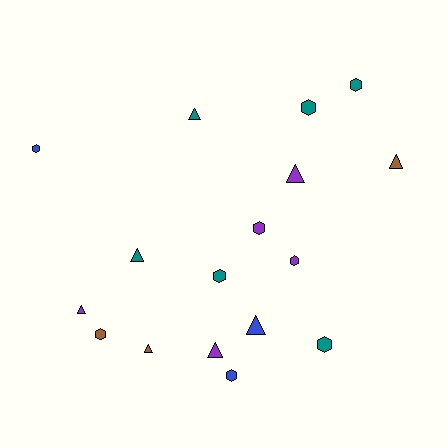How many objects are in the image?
There are 17 objects.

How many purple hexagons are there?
There are 2 purple hexagons.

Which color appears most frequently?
Teal, with 6 objects.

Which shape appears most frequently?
Hexagon, with 9 objects.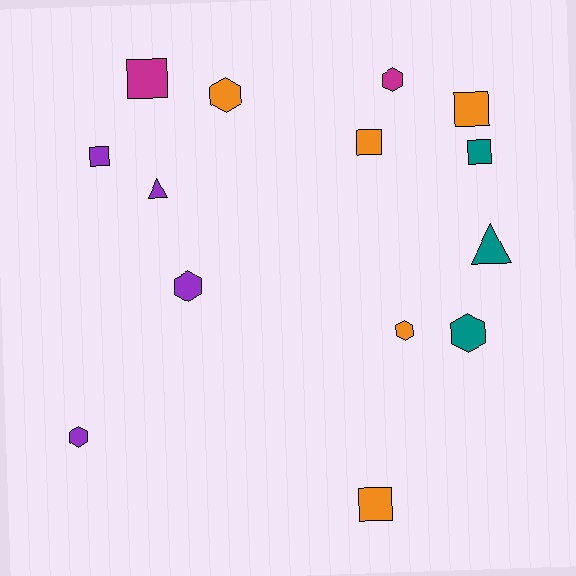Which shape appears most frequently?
Hexagon, with 6 objects.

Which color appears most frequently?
Orange, with 5 objects.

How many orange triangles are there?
There are no orange triangles.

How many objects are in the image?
There are 14 objects.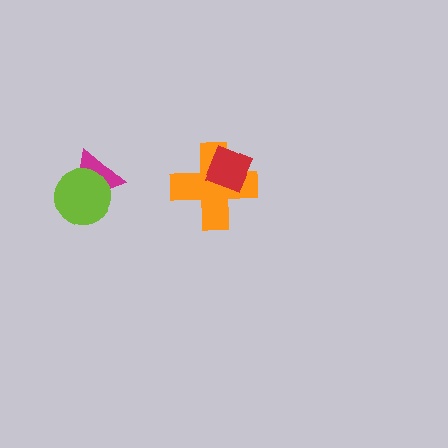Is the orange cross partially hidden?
Yes, it is partially covered by another shape.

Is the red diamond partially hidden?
No, no other shape covers it.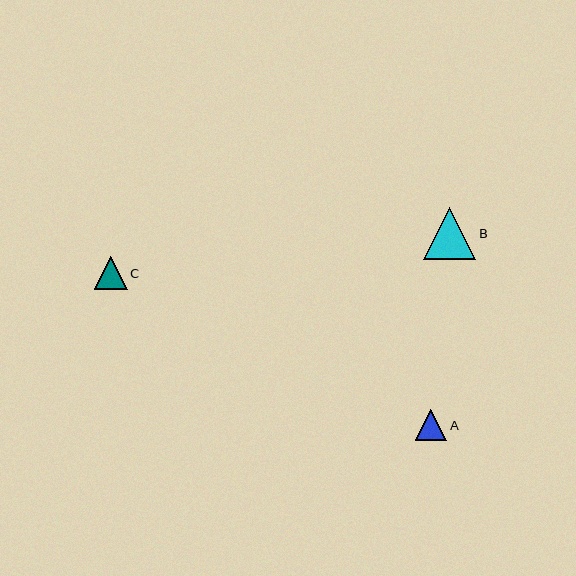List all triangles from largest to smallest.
From largest to smallest: B, C, A.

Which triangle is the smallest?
Triangle A is the smallest with a size of approximately 32 pixels.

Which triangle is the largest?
Triangle B is the largest with a size of approximately 52 pixels.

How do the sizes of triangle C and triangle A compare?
Triangle C and triangle A are approximately the same size.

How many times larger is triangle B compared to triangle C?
Triangle B is approximately 1.6 times the size of triangle C.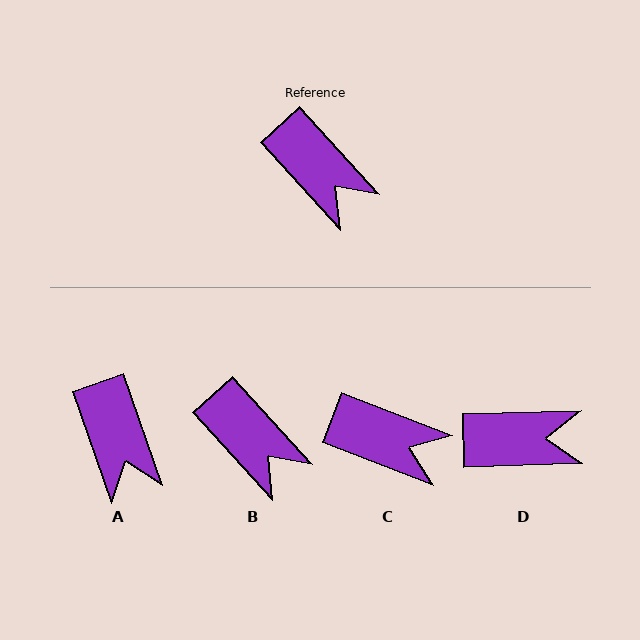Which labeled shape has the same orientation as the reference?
B.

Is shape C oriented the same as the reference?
No, it is off by about 27 degrees.